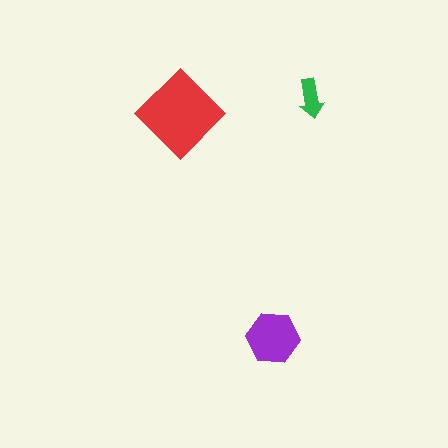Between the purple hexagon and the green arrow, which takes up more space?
The purple hexagon.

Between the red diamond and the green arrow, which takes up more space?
The red diamond.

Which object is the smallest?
The green arrow.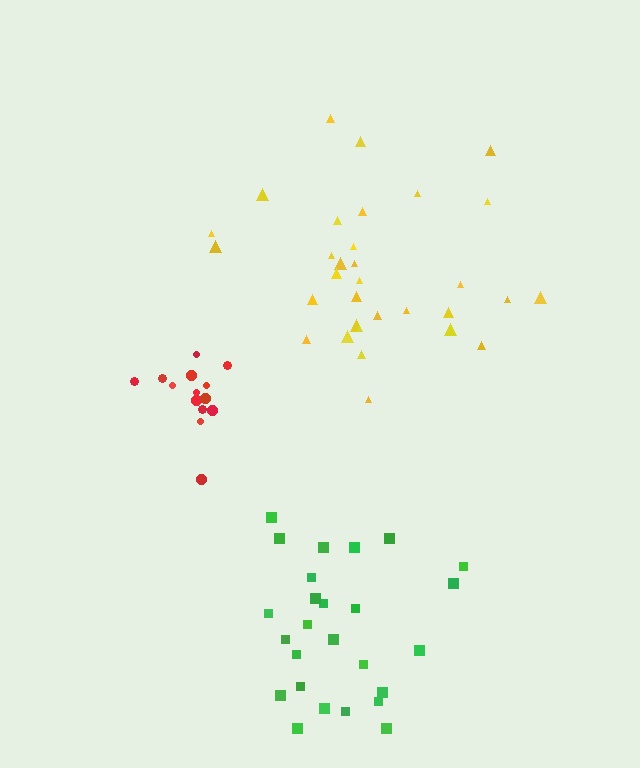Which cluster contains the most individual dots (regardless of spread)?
Yellow (32).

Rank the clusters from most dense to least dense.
red, yellow, green.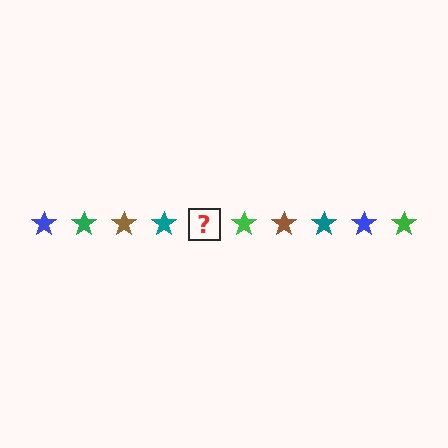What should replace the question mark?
The question mark should be replaced with a blue star.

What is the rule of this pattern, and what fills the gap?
The rule is that the pattern cycles through blue, green, brown, teal stars. The gap should be filled with a blue star.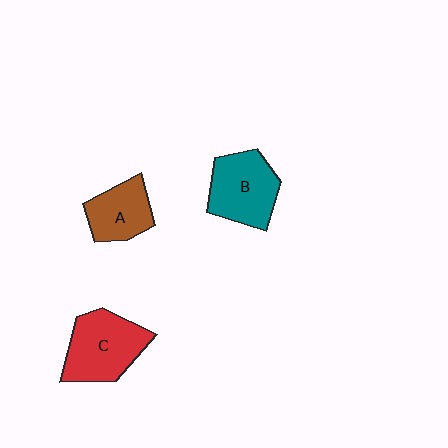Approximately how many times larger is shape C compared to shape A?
Approximately 1.4 times.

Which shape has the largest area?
Shape C (red).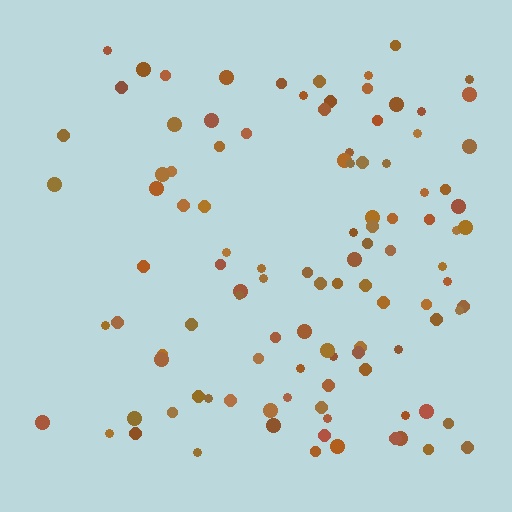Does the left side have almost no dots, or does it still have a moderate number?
Still a moderate number, just noticeably fewer than the right.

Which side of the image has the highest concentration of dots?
The right.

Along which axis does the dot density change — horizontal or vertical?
Horizontal.